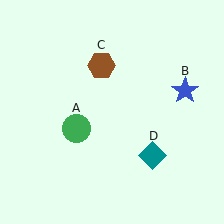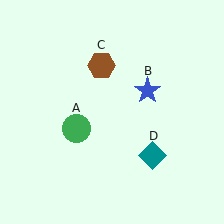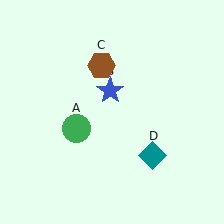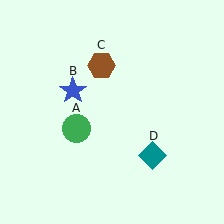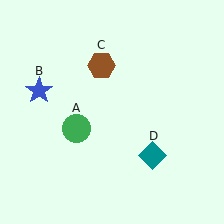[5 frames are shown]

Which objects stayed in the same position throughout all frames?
Green circle (object A) and brown hexagon (object C) and teal diamond (object D) remained stationary.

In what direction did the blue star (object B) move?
The blue star (object B) moved left.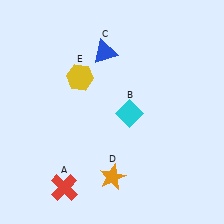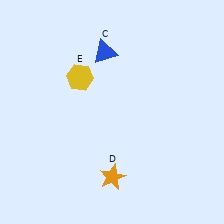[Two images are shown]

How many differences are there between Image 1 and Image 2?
There are 2 differences between the two images.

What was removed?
The cyan diamond (B), the red cross (A) were removed in Image 2.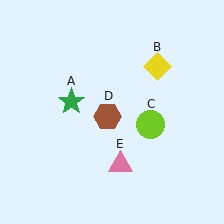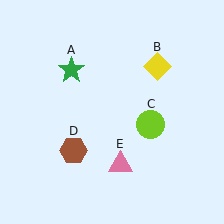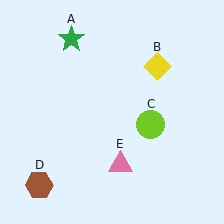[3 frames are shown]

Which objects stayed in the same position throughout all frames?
Yellow diamond (object B) and lime circle (object C) and pink triangle (object E) remained stationary.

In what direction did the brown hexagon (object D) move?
The brown hexagon (object D) moved down and to the left.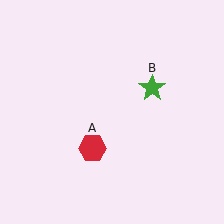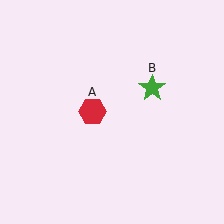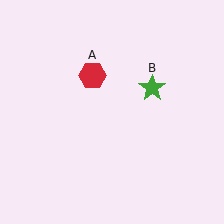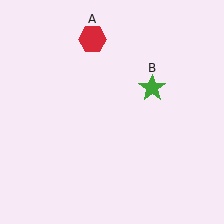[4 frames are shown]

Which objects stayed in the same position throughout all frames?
Green star (object B) remained stationary.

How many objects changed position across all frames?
1 object changed position: red hexagon (object A).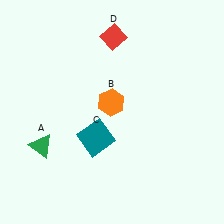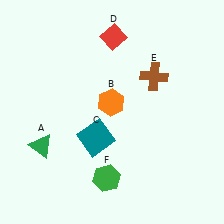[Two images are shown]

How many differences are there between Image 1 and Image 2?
There are 2 differences between the two images.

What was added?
A brown cross (E), a green hexagon (F) were added in Image 2.